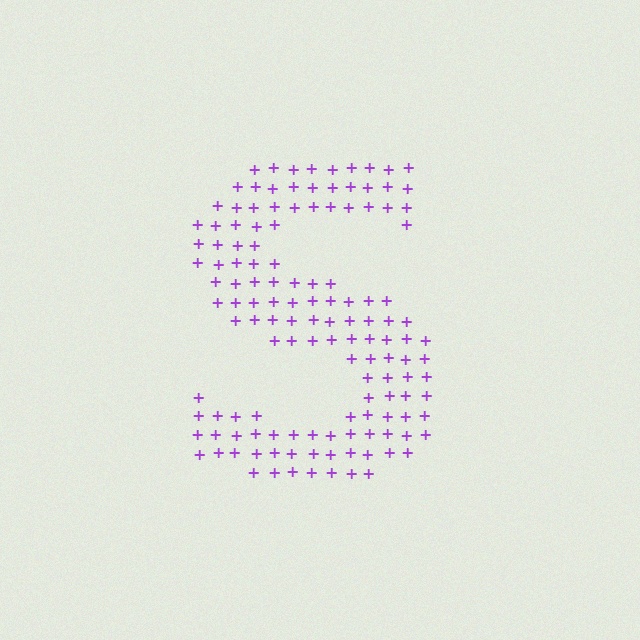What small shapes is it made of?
It is made of small plus signs.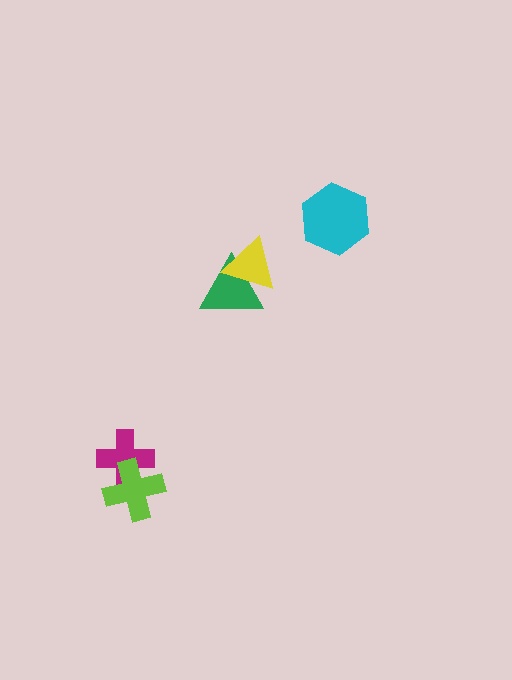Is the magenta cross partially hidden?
Yes, it is partially covered by another shape.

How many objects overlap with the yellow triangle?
1 object overlaps with the yellow triangle.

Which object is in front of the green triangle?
The yellow triangle is in front of the green triangle.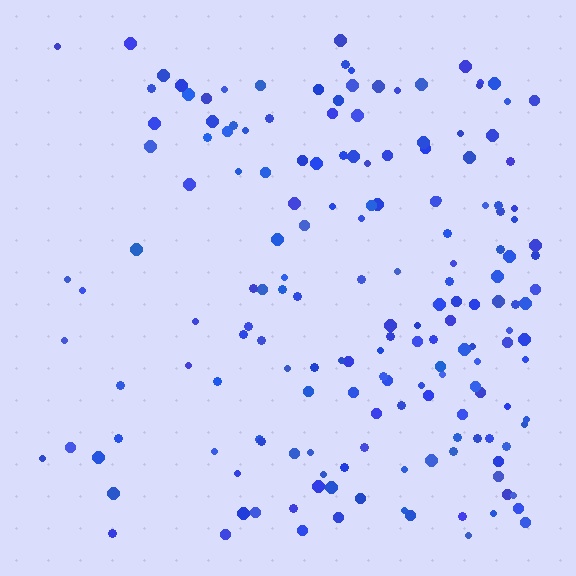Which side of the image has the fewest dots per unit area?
The left.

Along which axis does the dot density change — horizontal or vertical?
Horizontal.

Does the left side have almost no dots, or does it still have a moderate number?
Still a moderate number, just noticeably fewer than the right.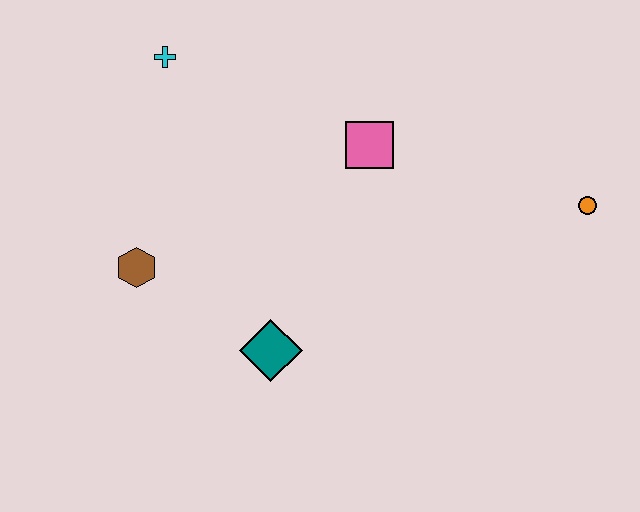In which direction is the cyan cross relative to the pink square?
The cyan cross is to the left of the pink square.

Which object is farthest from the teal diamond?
The orange circle is farthest from the teal diamond.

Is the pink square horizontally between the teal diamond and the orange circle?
Yes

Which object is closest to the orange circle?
The pink square is closest to the orange circle.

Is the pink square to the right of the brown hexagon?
Yes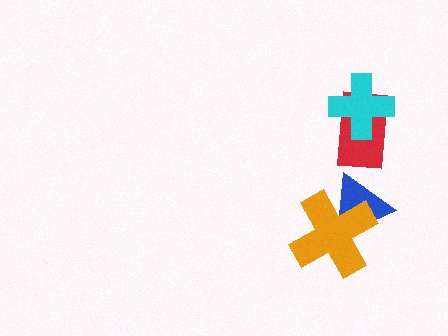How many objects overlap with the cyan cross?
1 object overlaps with the cyan cross.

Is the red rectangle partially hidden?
Yes, it is partially covered by another shape.